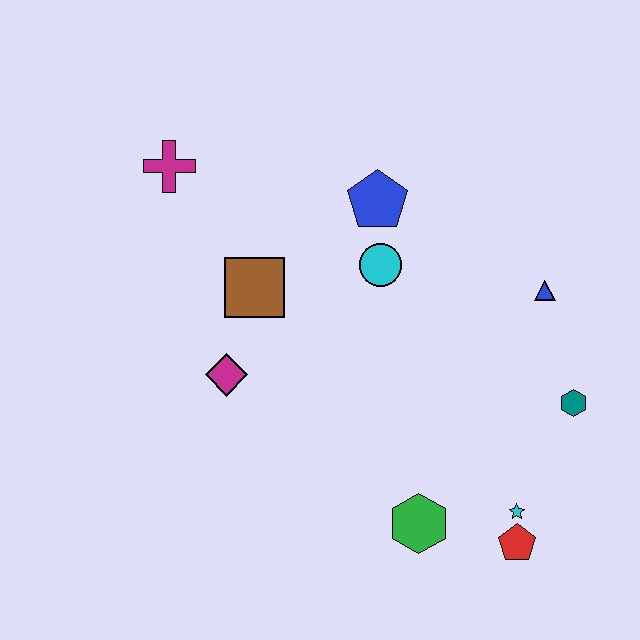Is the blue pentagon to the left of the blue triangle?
Yes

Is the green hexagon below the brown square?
Yes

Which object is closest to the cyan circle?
The blue pentagon is closest to the cyan circle.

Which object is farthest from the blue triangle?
The magenta cross is farthest from the blue triangle.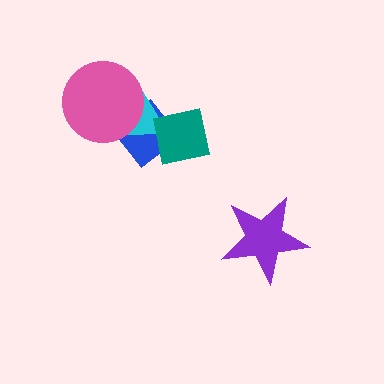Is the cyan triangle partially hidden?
Yes, it is partially covered by another shape.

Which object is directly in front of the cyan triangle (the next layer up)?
The pink circle is directly in front of the cyan triangle.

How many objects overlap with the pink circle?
2 objects overlap with the pink circle.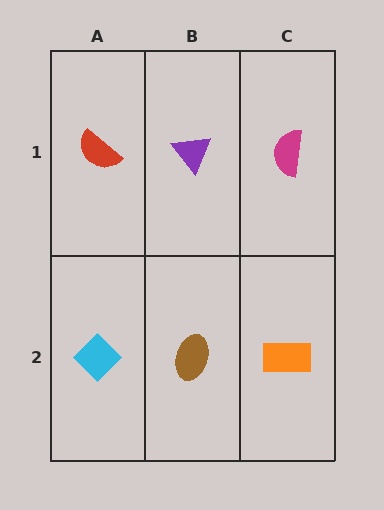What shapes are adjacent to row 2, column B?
A purple triangle (row 1, column B), a cyan diamond (row 2, column A), an orange rectangle (row 2, column C).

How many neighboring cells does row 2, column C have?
2.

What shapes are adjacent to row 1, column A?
A cyan diamond (row 2, column A), a purple triangle (row 1, column B).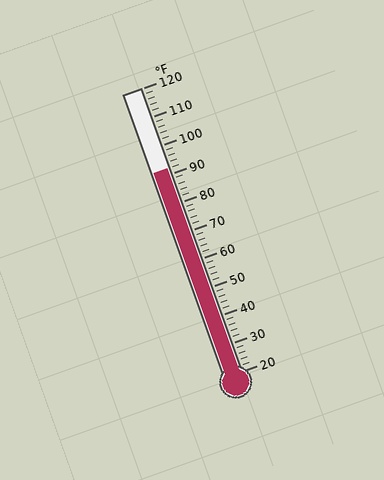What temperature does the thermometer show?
The thermometer shows approximately 92°F.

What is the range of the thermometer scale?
The thermometer scale ranges from 20°F to 120°F.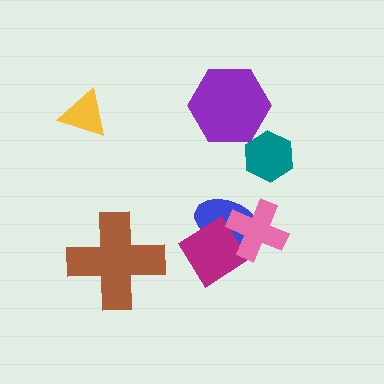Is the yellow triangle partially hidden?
No, no other shape covers it.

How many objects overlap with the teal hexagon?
0 objects overlap with the teal hexagon.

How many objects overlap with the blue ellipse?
2 objects overlap with the blue ellipse.